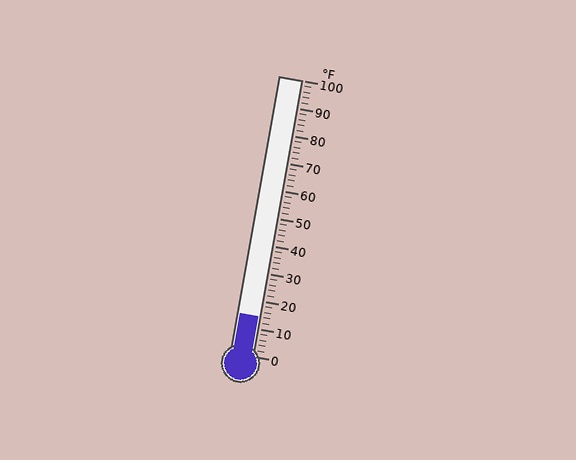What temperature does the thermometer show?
The thermometer shows approximately 14°F.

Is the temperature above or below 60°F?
The temperature is below 60°F.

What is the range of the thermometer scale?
The thermometer scale ranges from 0°F to 100°F.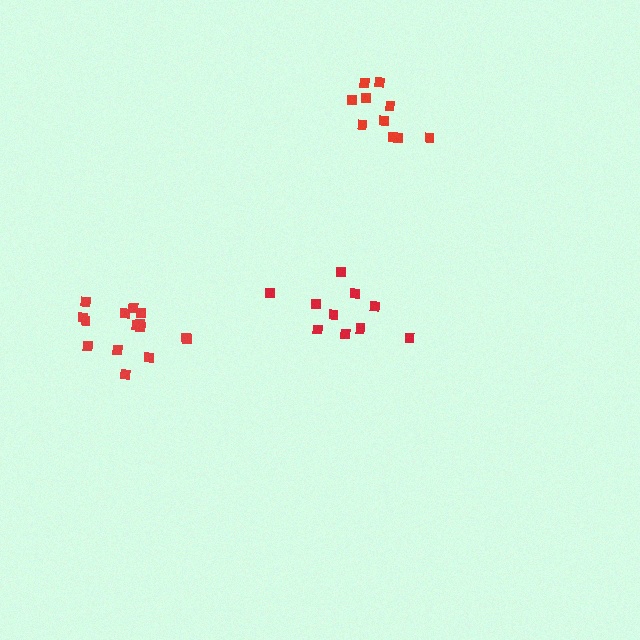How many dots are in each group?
Group 1: 11 dots, Group 2: 15 dots, Group 3: 10 dots (36 total).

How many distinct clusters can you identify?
There are 3 distinct clusters.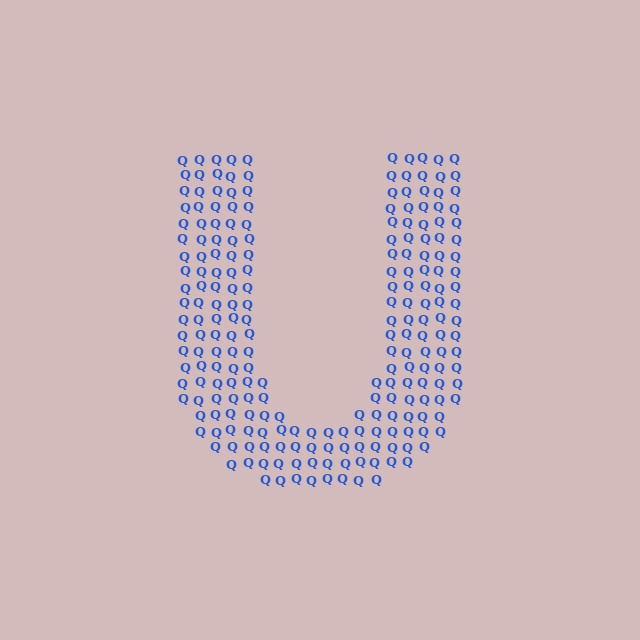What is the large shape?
The large shape is the letter U.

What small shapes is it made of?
It is made of small letter Q's.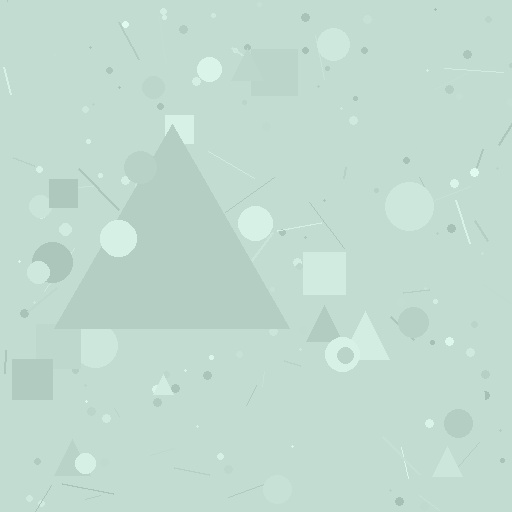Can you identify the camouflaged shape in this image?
The camouflaged shape is a triangle.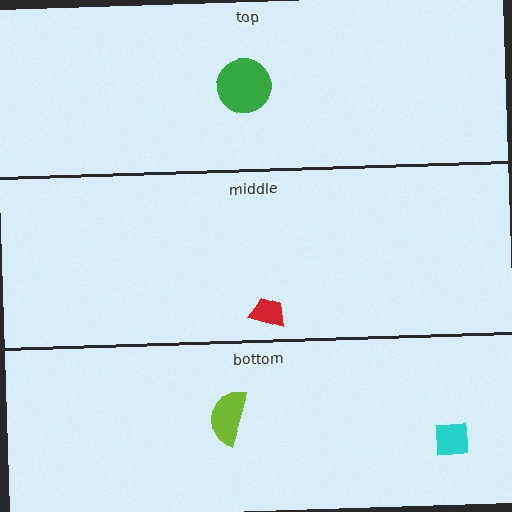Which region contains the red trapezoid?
The middle region.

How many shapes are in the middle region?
1.